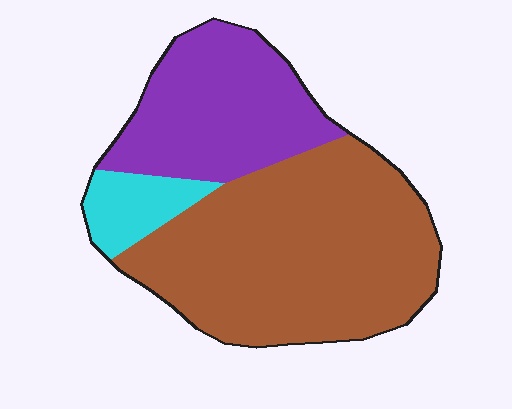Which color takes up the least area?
Cyan, at roughly 10%.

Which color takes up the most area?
Brown, at roughly 60%.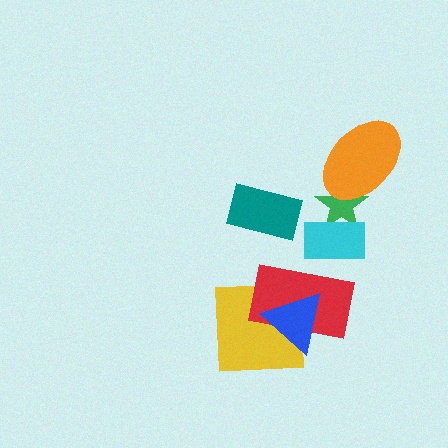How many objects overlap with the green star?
2 objects overlap with the green star.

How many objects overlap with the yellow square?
2 objects overlap with the yellow square.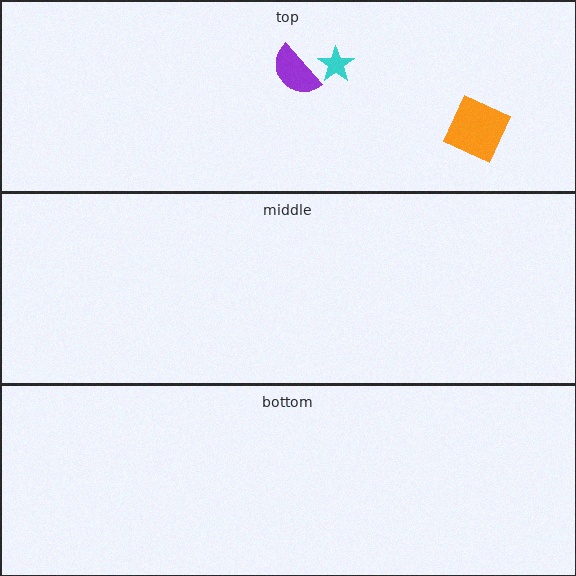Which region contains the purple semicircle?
The top region.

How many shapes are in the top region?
3.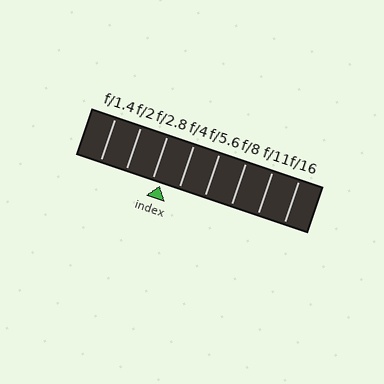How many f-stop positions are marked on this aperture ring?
There are 8 f-stop positions marked.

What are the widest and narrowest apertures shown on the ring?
The widest aperture shown is f/1.4 and the narrowest is f/16.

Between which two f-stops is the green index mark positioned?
The index mark is between f/2.8 and f/4.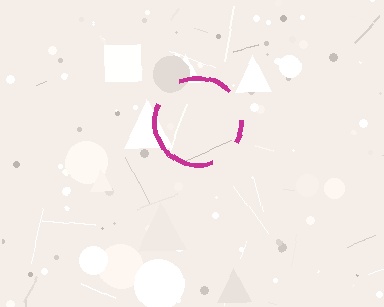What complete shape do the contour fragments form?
The contour fragments form a circle.